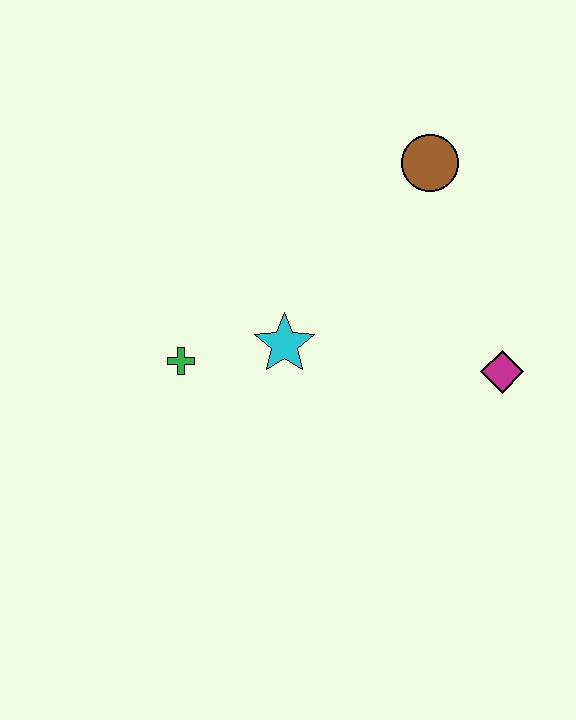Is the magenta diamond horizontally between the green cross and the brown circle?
No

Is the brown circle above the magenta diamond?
Yes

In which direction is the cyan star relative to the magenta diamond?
The cyan star is to the left of the magenta diamond.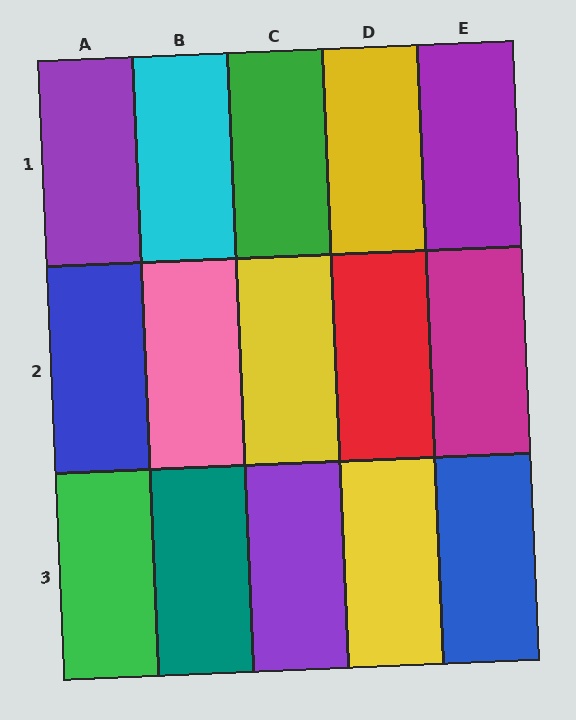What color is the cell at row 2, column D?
Red.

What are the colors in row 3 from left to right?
Green, teal, purple, yellow, blue.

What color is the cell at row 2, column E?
Magenta.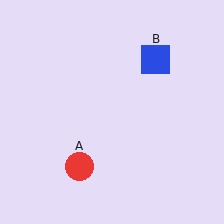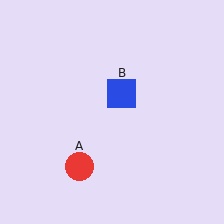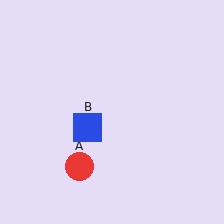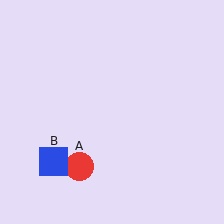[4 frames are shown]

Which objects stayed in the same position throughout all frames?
Red circle (object A) remained stationary.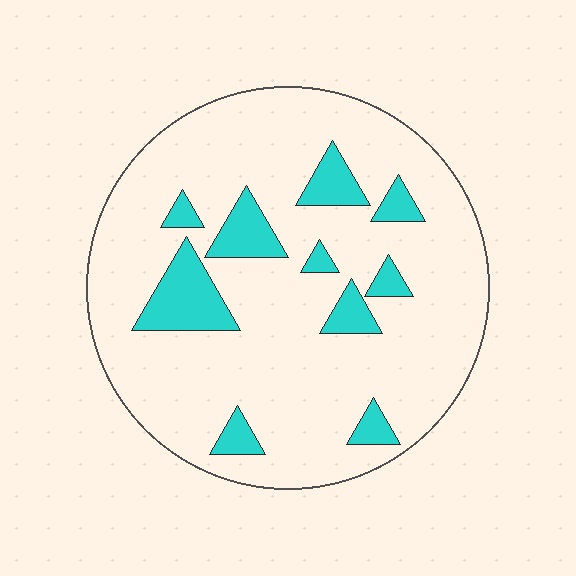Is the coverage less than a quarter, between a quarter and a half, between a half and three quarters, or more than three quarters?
Less than a quarter.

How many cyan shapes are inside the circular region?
10.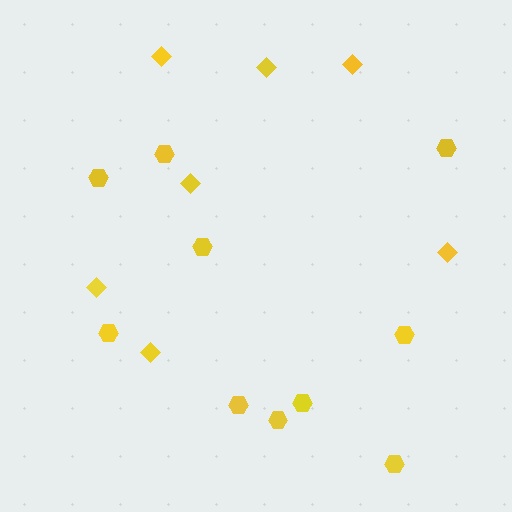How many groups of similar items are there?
There are 2 groups: one group of hexagons (10) and one group of diamonds (7).